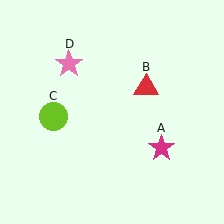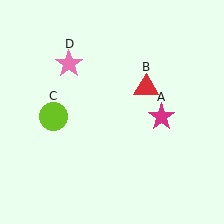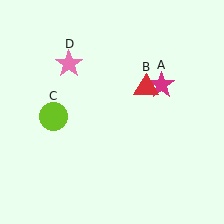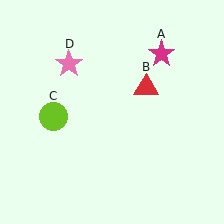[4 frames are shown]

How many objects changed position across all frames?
1 object changed position: magenta star (object A).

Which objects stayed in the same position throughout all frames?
Red triangle (object B) and lime circle (object C) and pink star (object D) remained stationary.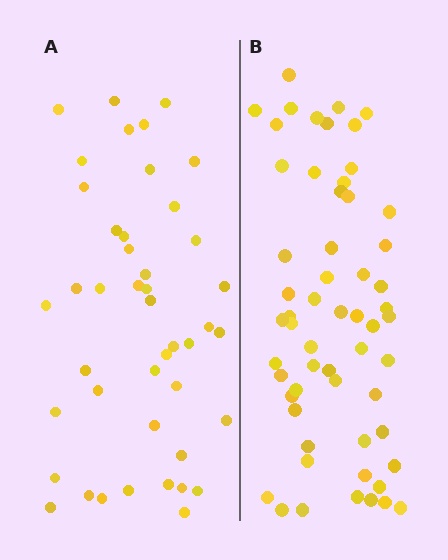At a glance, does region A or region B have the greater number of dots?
Region B (the right region) has more dots.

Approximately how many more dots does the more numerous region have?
Region B has approximately 15 more dots than region A.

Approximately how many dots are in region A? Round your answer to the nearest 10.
About 40 dots. (The exact count is 44, which rounds to 40.)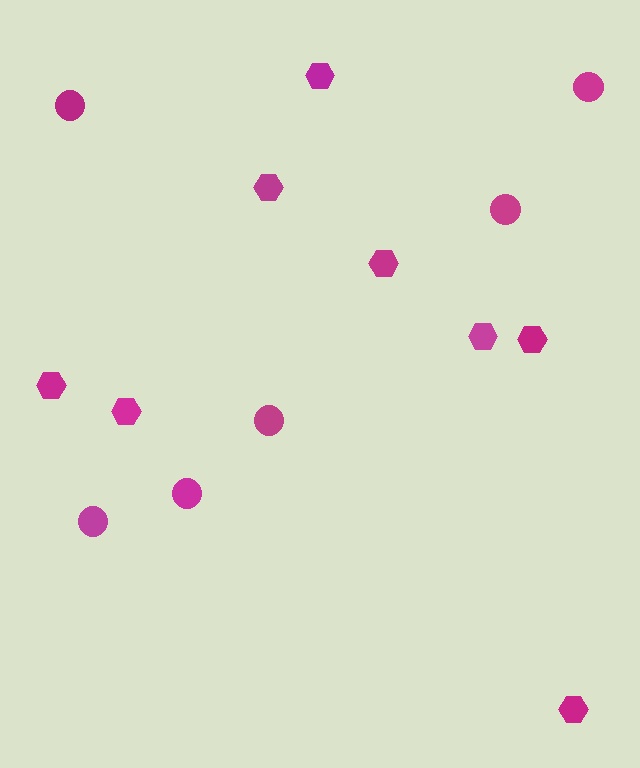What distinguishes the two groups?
There are 2 groups: one group of circles (6) and one group of hexagons (8).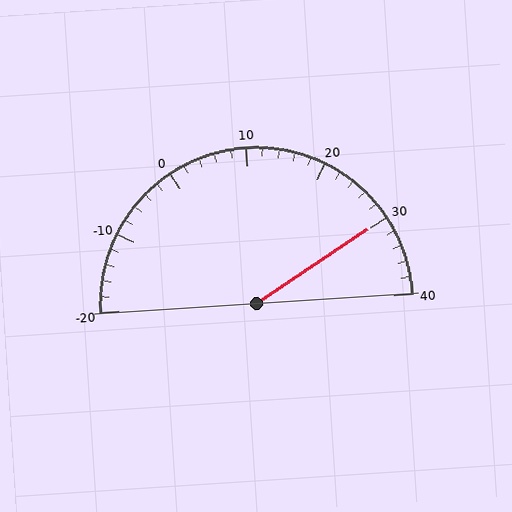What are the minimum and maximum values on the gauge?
The gauge ranges from -20 to 40.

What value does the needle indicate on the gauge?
The needle indicates approximately 30.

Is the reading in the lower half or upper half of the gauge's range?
The reading is in the upper half of the range (-20 to 40).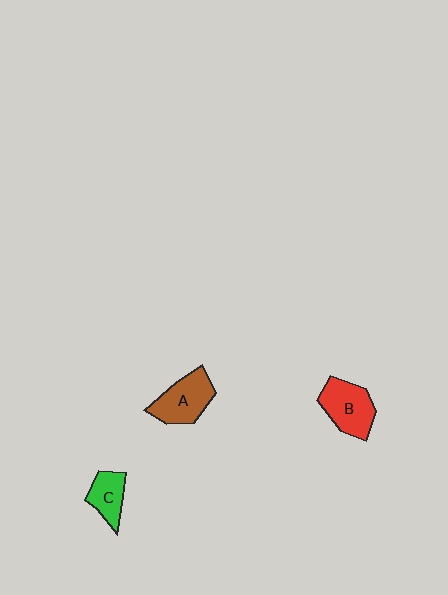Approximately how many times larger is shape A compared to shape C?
Approximately 1.5 times.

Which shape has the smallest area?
Shape C (green).